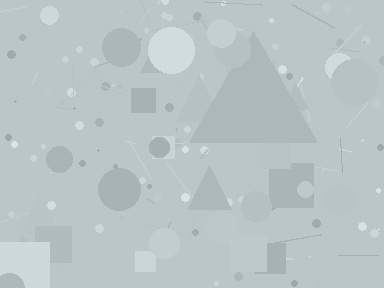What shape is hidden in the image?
A triangle is hidden in the image.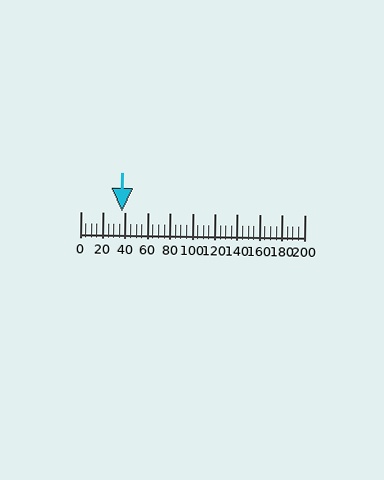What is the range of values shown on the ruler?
The ruler shows values from 0 to 200.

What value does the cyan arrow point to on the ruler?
The cyan arrow points to approximately 37.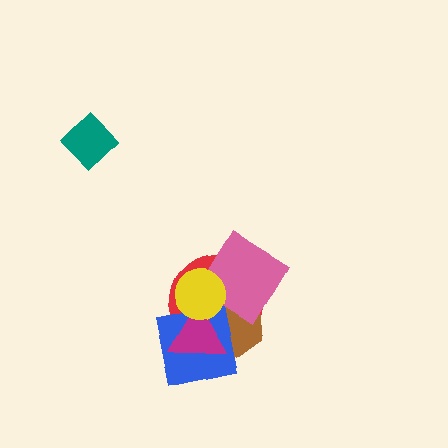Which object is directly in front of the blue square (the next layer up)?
The pink diamond is directly in front of the blue square.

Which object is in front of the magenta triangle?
The yellow circle is in front of the magenta triangle.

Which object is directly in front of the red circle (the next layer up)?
The brown hexagon is directly in front of the red circle.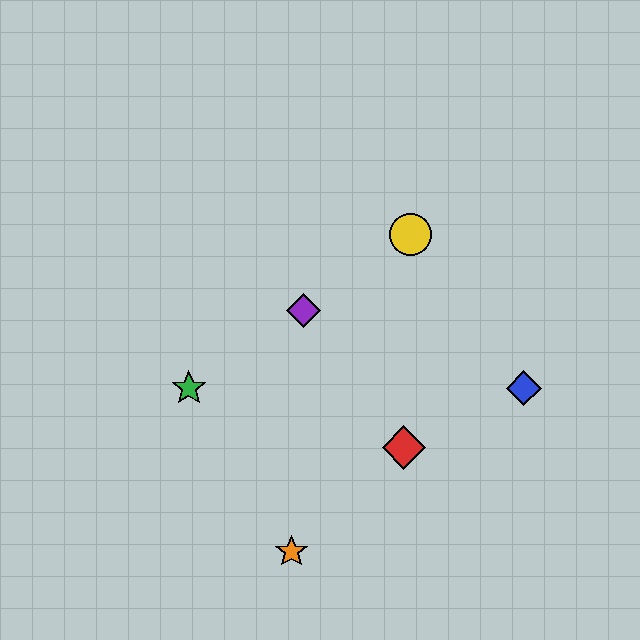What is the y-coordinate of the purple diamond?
The purple diamond is at y≈311.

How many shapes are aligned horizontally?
2 shapes (the blue diamond, the green star) are aligned horizontally.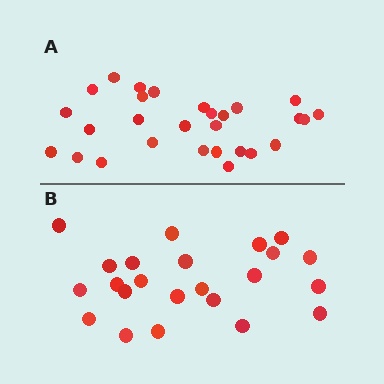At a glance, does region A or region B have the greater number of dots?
Region A (the top region) has more dots.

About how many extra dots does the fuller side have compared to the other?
Region A has about 5 more dots than region B.